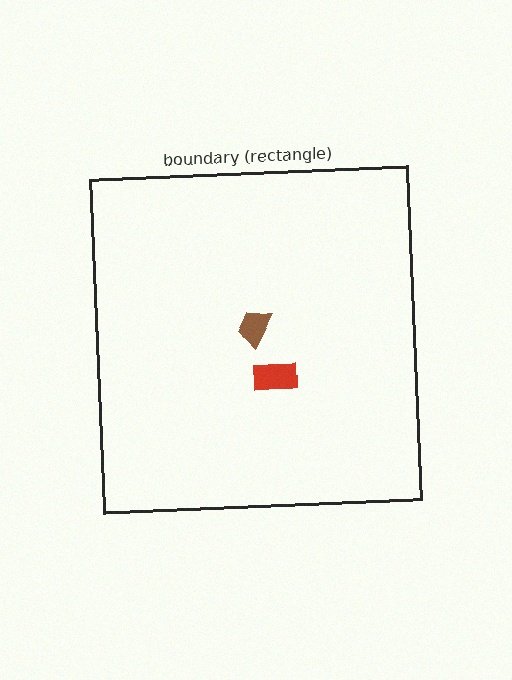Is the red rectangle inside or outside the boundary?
Inside.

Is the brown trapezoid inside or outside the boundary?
Inside.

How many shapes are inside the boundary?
2 inside, 0 outside.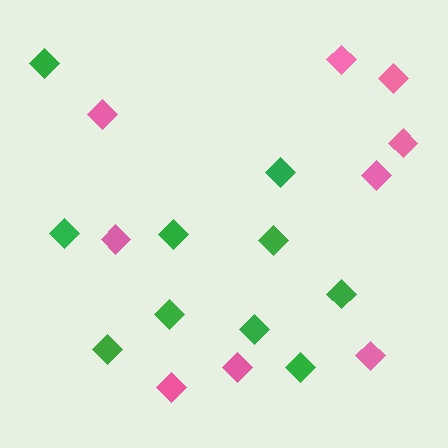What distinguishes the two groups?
There are 2 groups: one group of green diamonds (10) and one group of pink diamonds (9).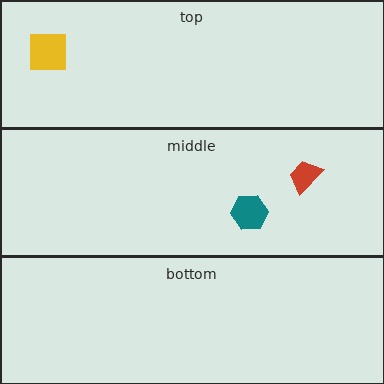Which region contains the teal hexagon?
The middle region.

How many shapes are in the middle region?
2.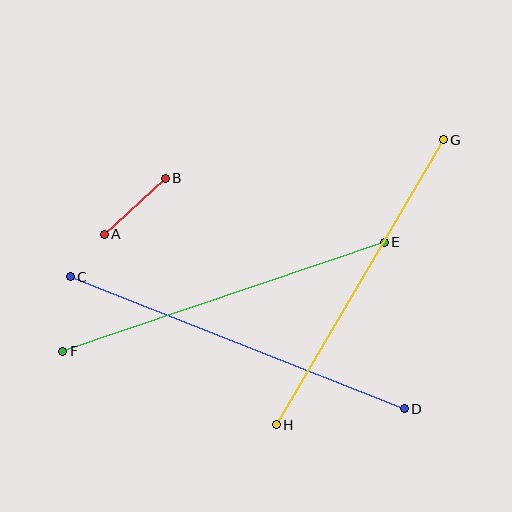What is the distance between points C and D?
The distance is approximately 359 pixels.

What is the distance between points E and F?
The distance is approximately 340 pixels.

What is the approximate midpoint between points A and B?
The midpoint is at approximately (135, 206) pixels.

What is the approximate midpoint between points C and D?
The midpoint is at approximately (237, 343) pixels.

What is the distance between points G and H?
The distance is approximately 331 pixels.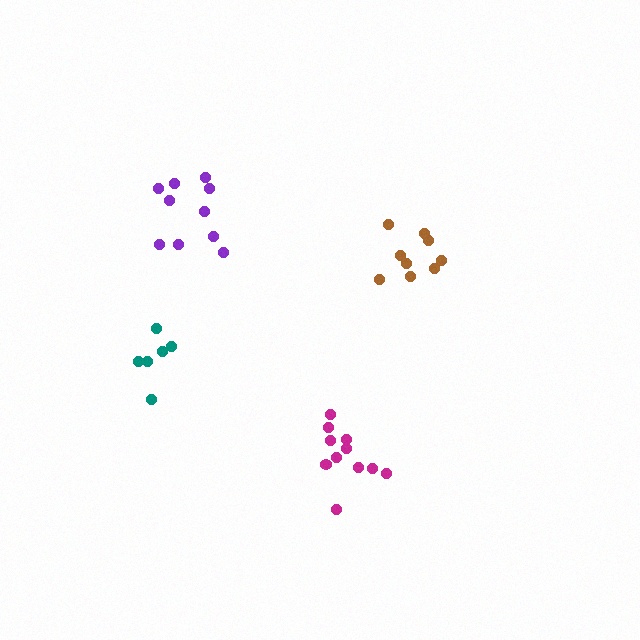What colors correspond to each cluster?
The clusters are colored: magenta, purple, brown, teal.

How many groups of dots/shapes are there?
There are 4 groups.